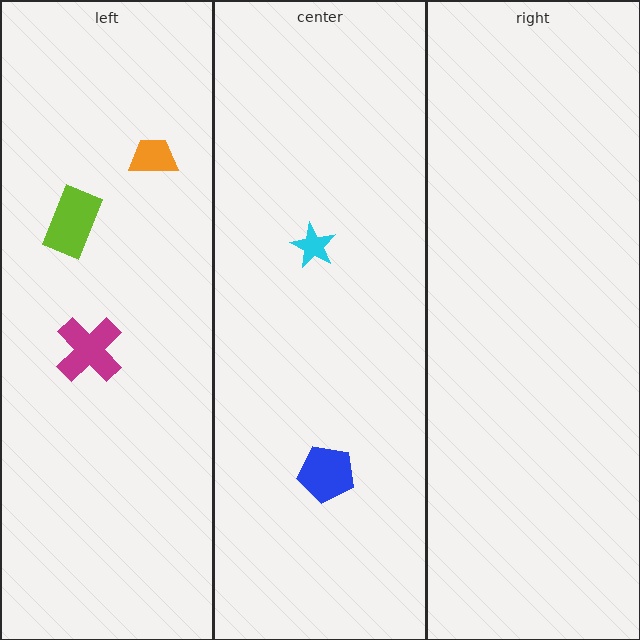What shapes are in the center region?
The blue pentagon, the cyan star.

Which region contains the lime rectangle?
The left region.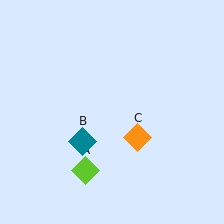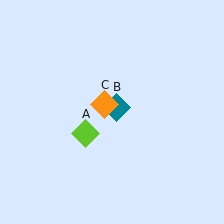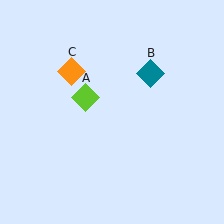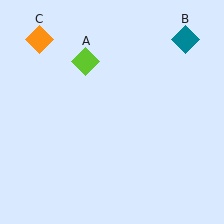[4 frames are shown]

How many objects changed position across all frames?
3 objects changed position: lime diamond (object A), teal diamond (object B), orange diamond (object C).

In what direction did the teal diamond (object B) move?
The teal diamond (object B) moved up and to the right.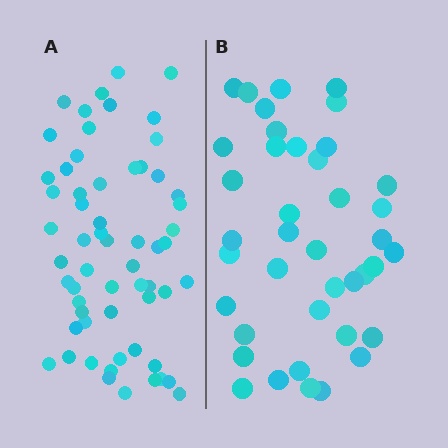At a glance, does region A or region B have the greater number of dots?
Region A (the left region) has more dots.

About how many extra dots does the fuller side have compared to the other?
Region A has approximately 20 more dots than region B.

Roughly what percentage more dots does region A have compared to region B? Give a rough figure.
About 50% more.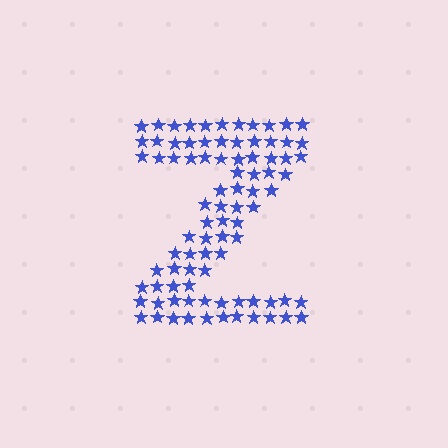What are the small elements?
The small elements are stars.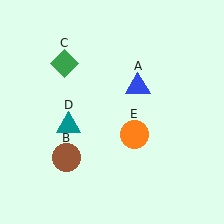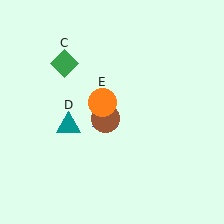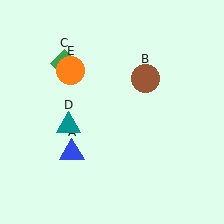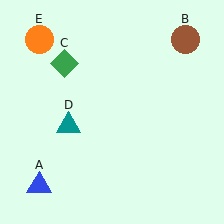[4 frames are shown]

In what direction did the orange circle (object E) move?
The orange circle (object E) moved up and to the left.